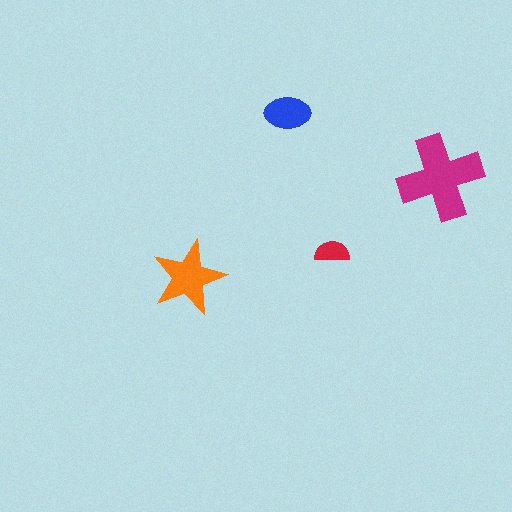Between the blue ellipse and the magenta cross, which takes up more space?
The magenta cross.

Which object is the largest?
The magenta cross.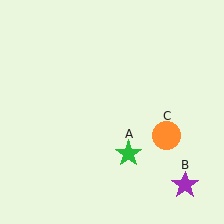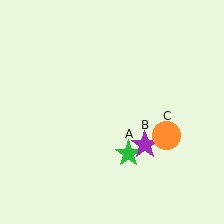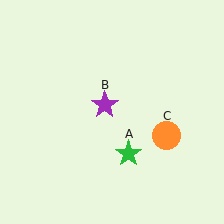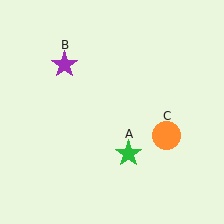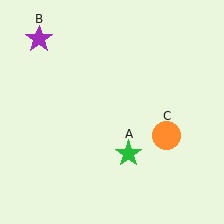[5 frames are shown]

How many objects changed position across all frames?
1 object changed position: purple star (object B).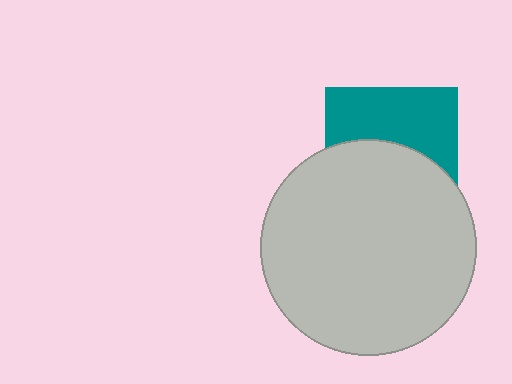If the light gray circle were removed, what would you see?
You would see the complete teal square.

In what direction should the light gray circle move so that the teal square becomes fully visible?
The light gray circle should move down. That is the shortest direction to clear the overlap and leave the teal square fully visible.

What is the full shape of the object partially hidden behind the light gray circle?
The partially hidden object is a teal square.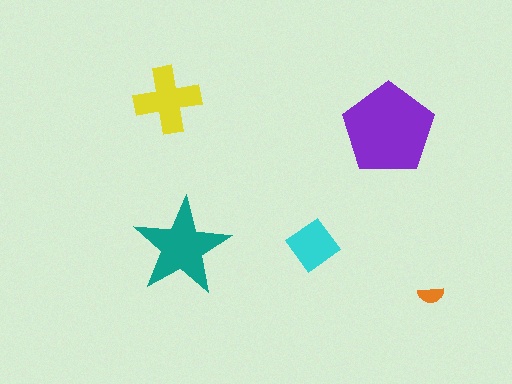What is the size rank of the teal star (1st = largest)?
2nd.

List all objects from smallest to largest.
The orange semicircle, the cyan diamond, the yellow cross, the teal star, the purple pentagon.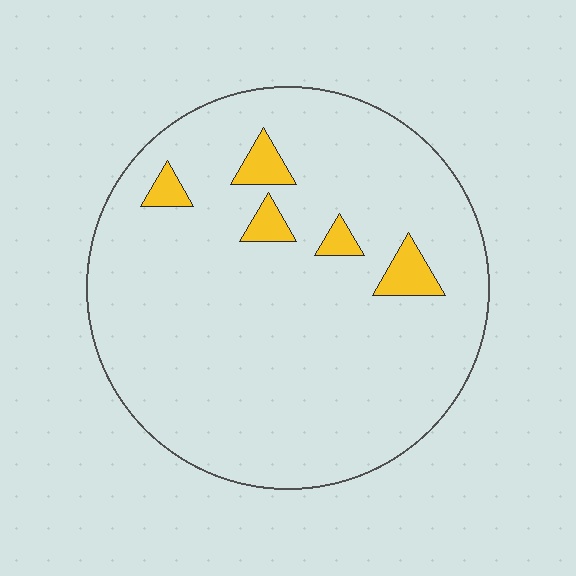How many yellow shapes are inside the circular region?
5.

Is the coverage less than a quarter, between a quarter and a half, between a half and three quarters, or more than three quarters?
Less than a quarter.